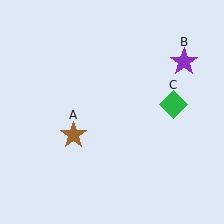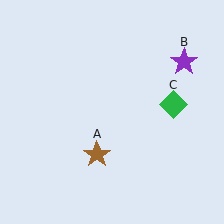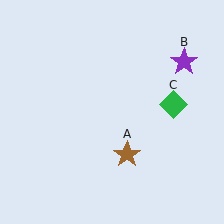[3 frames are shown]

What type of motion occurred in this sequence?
The brown star (object A) rotated counterclockwise around the center of the scene.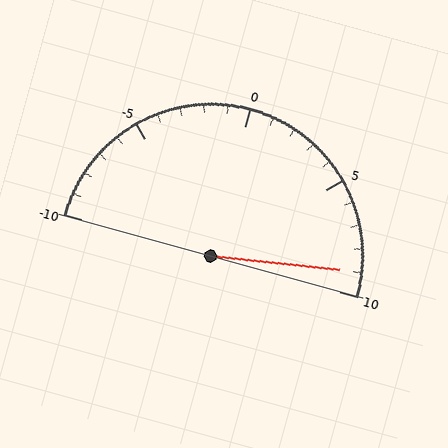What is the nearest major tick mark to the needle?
The nearest major tick mark is 10.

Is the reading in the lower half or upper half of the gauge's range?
The reading is in the upper half of the range (-10 to 10).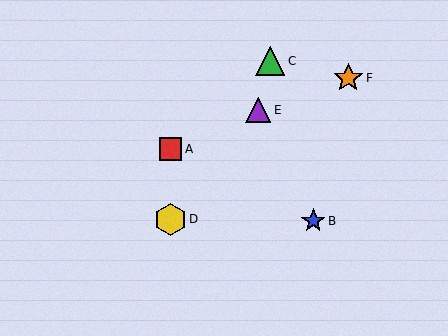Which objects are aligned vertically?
Objects A, D are aligned vertically.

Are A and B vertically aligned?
No, A is at x≈170 and B is at x≈313.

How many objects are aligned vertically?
2 objects (A, D) are aligned vertically.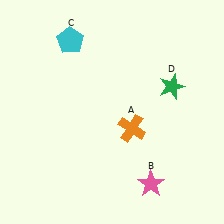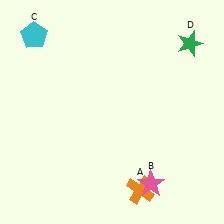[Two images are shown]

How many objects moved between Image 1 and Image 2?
3 objects moved between the two images.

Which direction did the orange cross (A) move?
The orange cross (A) moved down.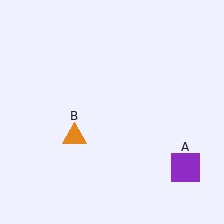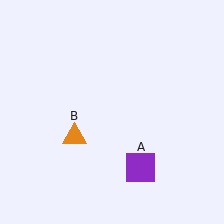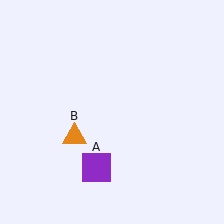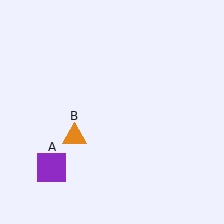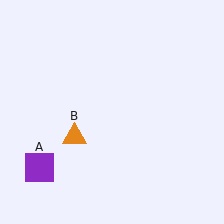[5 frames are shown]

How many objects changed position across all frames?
1 object changed position: purple square (object A).